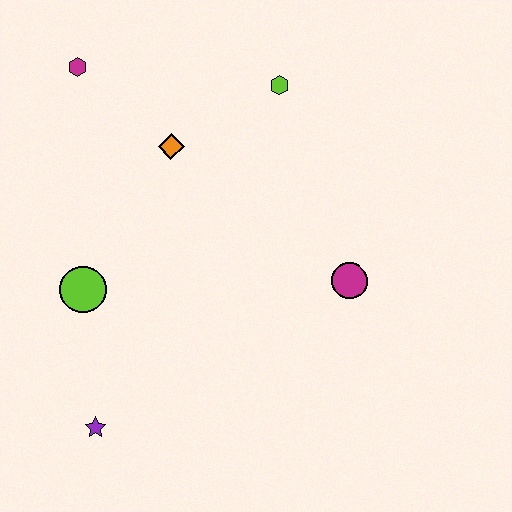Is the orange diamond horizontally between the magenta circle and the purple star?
Yes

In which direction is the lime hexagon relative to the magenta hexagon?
The lime hexagon is to the right of the magenta hexagon.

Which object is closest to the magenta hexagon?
The orange diamond is closest to the magenta hexagon.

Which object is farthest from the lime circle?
The lime hexagon is farthest from the lime circle.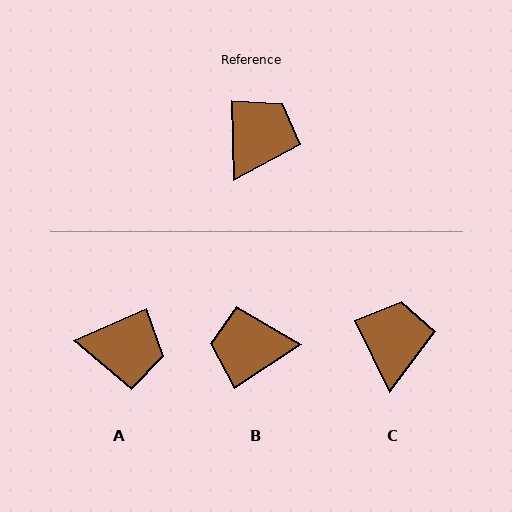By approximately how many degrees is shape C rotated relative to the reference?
Approximately 25 degrees counter-clockwise.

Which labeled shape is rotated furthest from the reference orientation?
B, about 122 degrees away.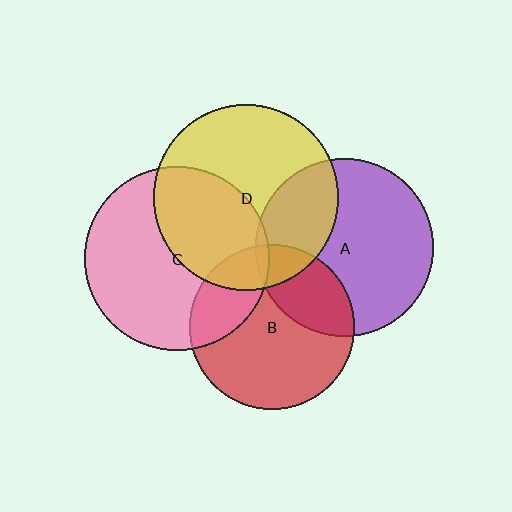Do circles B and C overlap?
Yes.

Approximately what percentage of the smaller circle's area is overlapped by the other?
Approximately 25%.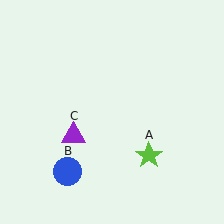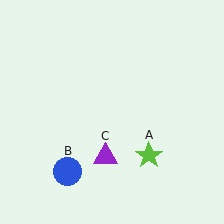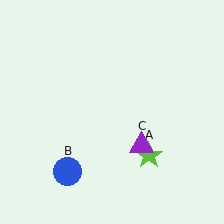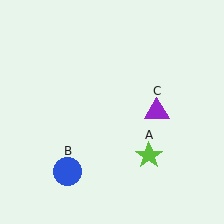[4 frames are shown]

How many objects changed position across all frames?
1 object changed position: purple triangle (object C).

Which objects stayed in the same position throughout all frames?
Lime star (object A) and blue circle (object B) remained stationary.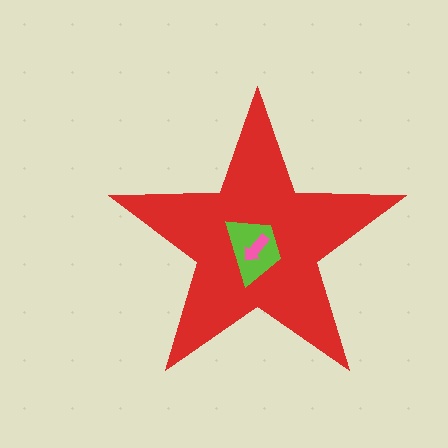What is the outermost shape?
The red star.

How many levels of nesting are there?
3.